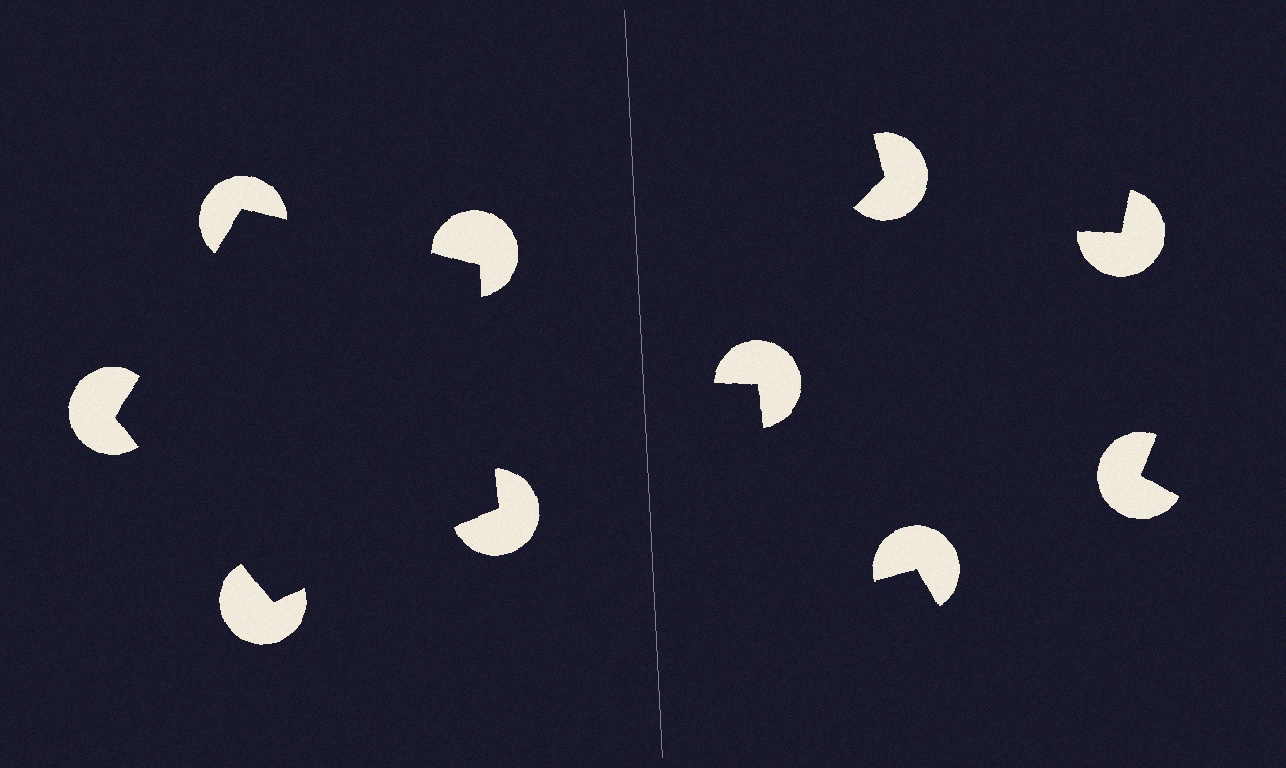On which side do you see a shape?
An illusory pentagon appears on the left side. On the right side the wedge cuts are rotated, so no coherent shape forms.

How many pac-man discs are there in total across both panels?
10 — 5 on each side.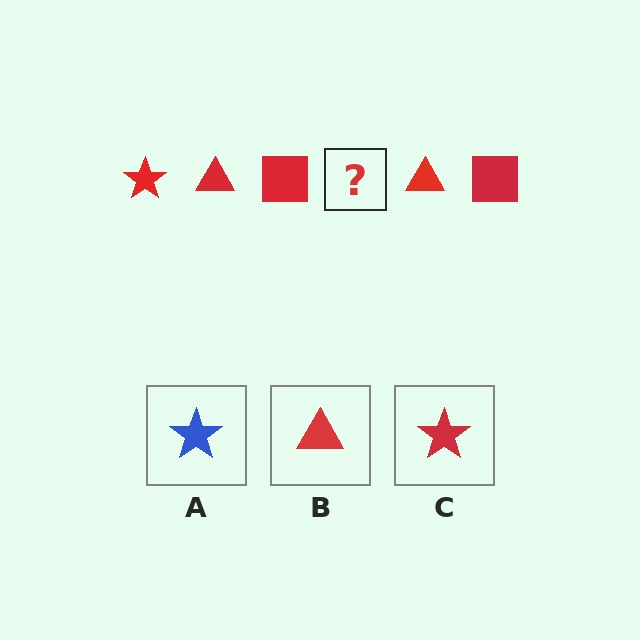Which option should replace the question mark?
Option C.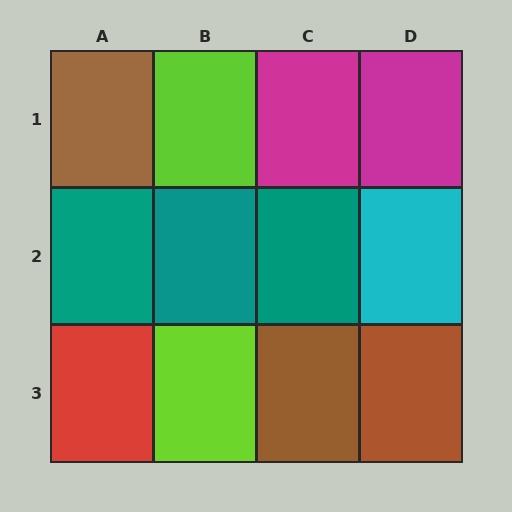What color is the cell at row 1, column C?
Magenta.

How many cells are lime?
2 cells are lime.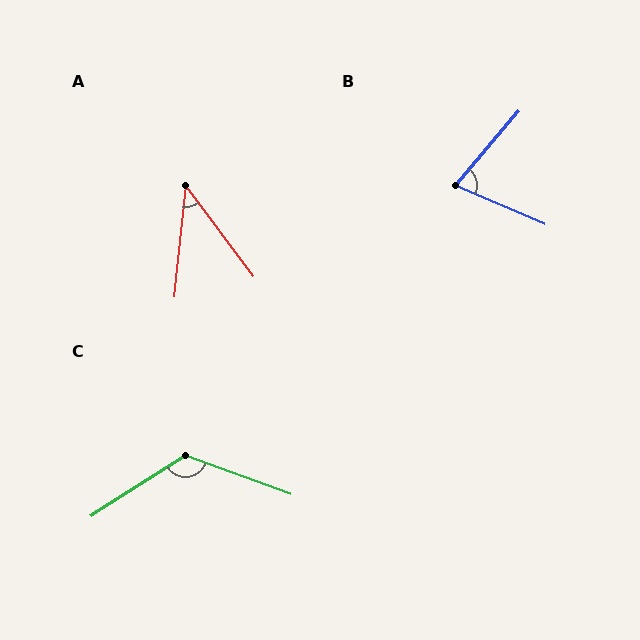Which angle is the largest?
C, at approximately 128 degrees.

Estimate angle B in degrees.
Approximately 73 degrees.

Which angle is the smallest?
A, at approximately 43 degrees.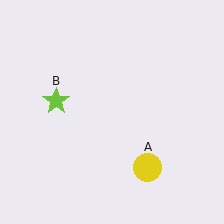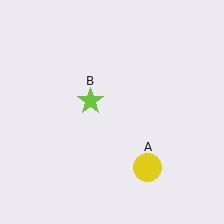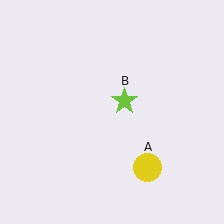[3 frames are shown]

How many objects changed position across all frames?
1 object changed position: lime star (object B).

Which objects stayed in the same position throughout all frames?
Yellow circle (object A) remained stationary.